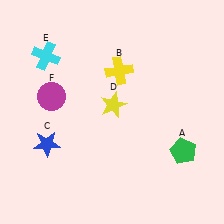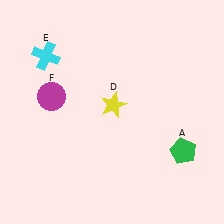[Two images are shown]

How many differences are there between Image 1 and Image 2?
There are 2 differences between the two images.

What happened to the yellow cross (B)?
The yellow cross (B) was removed in Image 2. It was in the top-right area of Image 1.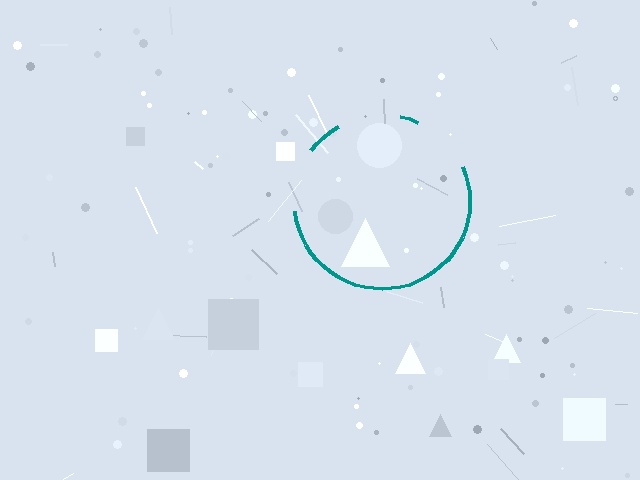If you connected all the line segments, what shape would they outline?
They would outline a circle.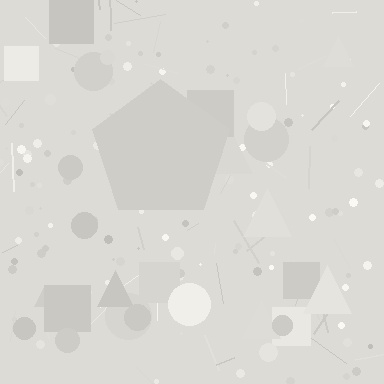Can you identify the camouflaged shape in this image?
The camouflaged shape is a pentagon.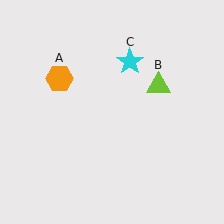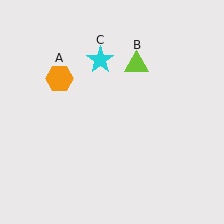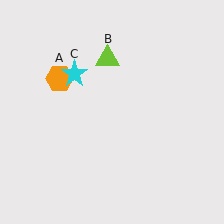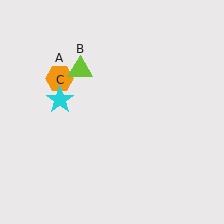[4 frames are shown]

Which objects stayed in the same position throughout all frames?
Orange hexagon (object A) remained stationary.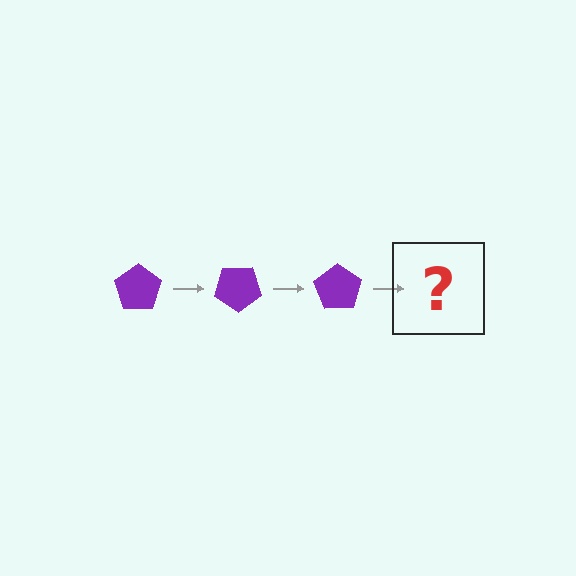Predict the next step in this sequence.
The next step is a purple pentagon rotated 105 degrees.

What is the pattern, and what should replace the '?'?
The pattern is that the pentagon rotates 35 degrees each step. The '?' should be a purple pentagon rotated 105 degrees.